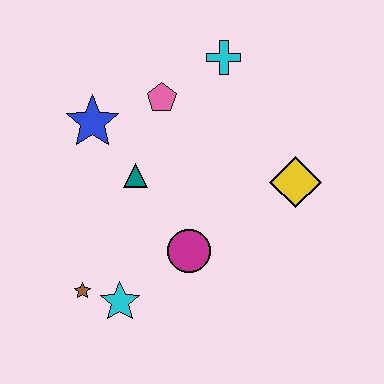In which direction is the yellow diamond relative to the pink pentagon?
The yellow diamond is to the right of the pink pentagon.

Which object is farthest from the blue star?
The yellow diamond is farthest from the blue star.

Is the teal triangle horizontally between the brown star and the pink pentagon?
Yes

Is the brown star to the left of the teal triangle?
Yes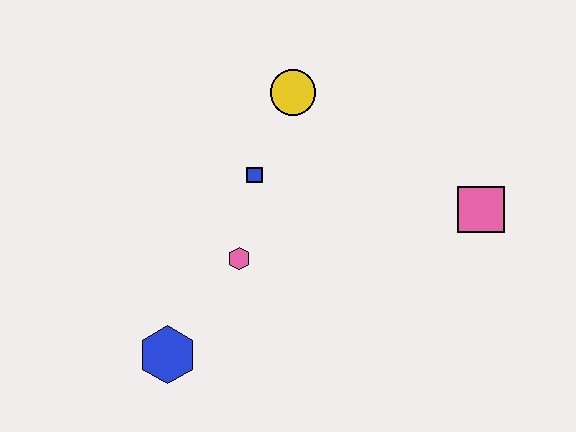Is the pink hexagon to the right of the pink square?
No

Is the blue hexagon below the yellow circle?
Yes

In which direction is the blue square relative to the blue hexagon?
The blue square is above the blue hexagon.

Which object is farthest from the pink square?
The blue hexagon is farthest from the pink square.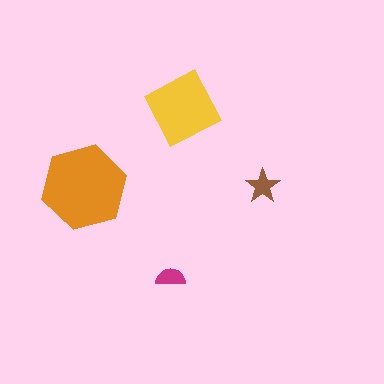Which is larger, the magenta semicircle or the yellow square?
The yellow square.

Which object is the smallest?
The magenta semicircle.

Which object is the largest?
The orange hexagon.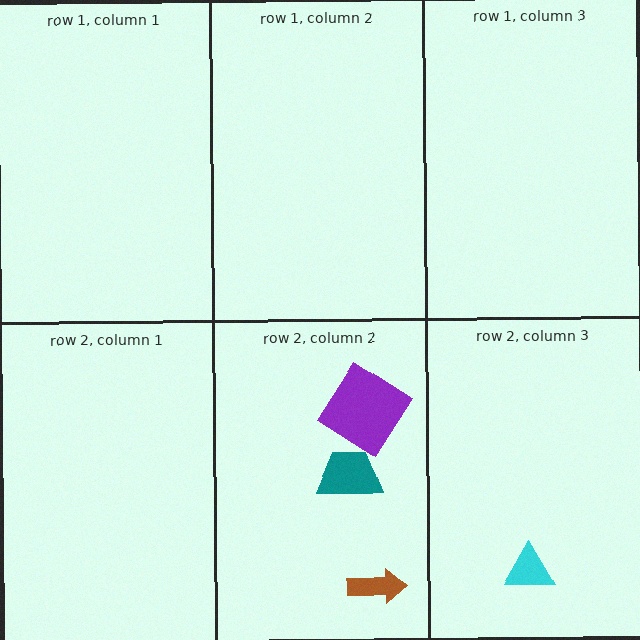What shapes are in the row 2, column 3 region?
The cyan triangle.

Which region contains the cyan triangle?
The row 2, column 3 region.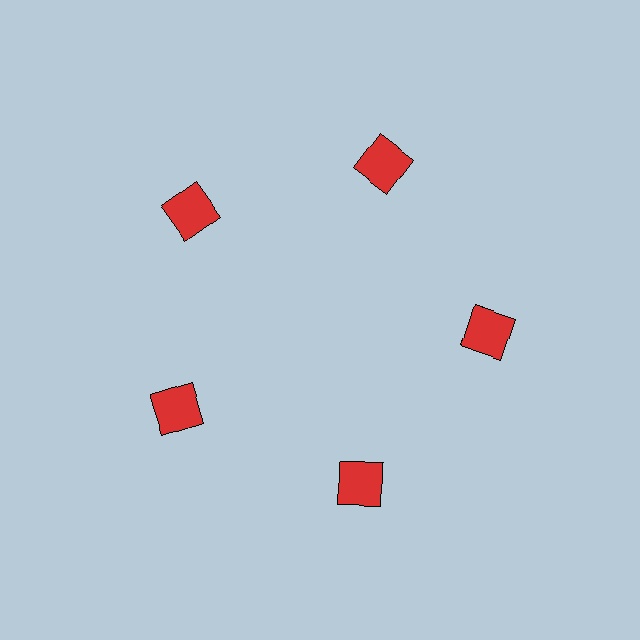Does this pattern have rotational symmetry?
Yes, this pattern has 5-fold rotational symmetry. It looks the same after rotating 72 degrees around the center.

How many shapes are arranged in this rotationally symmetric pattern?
There are 5 shapes, arranged in 5 groups of 1.